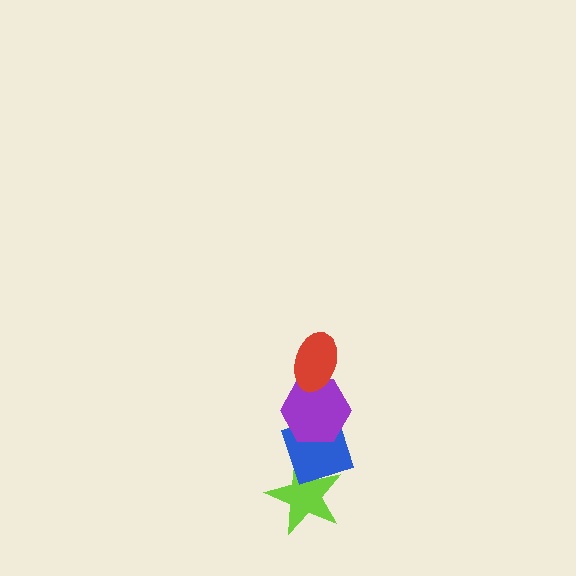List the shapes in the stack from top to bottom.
From top to bottom: the red ellipse, the purple hexagon, the blue diamond, the lime star.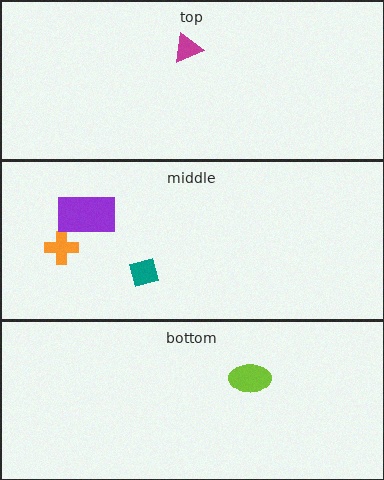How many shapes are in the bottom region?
1.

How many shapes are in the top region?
1.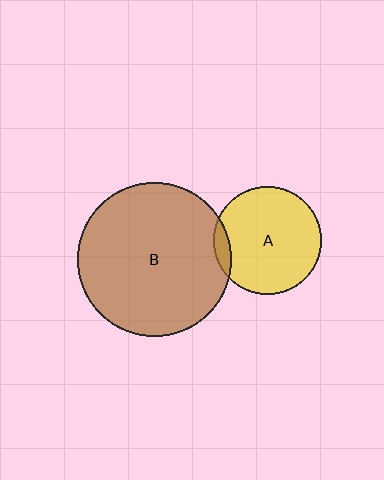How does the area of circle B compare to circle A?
Approximately 2.0 times.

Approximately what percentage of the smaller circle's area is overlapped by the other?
Approximately 5%.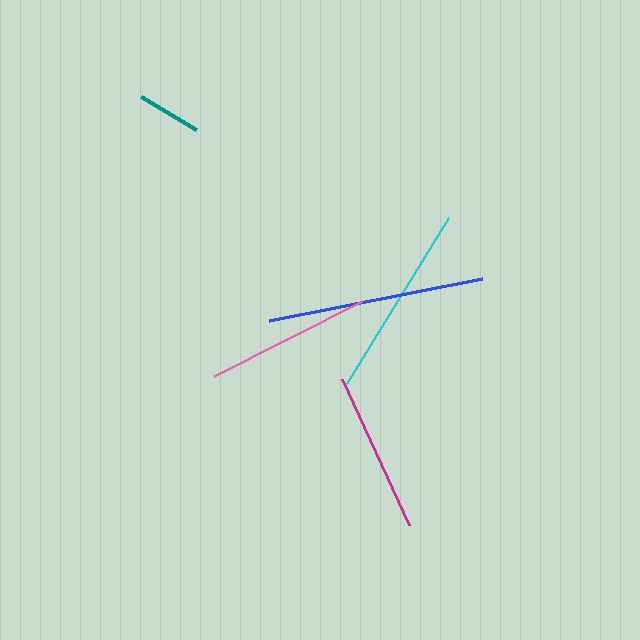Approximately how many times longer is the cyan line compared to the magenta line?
The cyan line is approximately 1.2 times the length of the magenta line.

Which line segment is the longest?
The blue line is the longest at approximately 217 pixels.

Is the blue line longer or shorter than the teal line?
The blue line is longer than the teal line.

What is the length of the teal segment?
The teal segment is approximately 65 pixels long.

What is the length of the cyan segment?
The cyan segment is approximately 195 pixels long.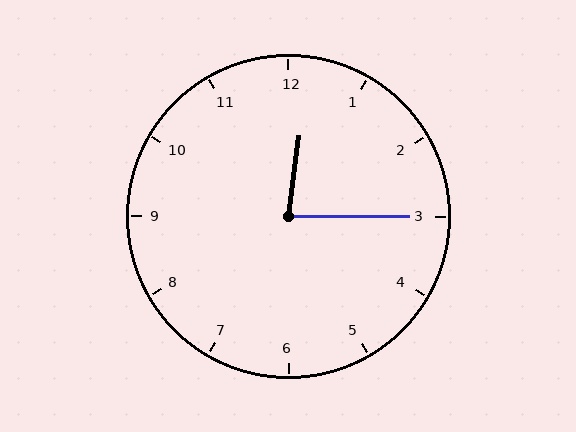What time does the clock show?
12:15.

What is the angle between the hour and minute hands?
Approximately 82 degrees.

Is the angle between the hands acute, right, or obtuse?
It is acute.